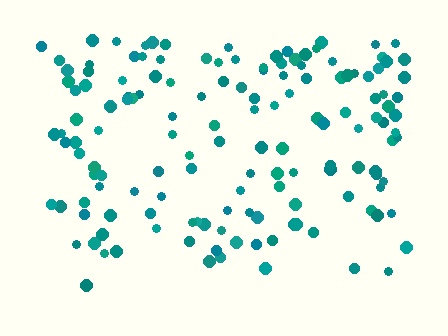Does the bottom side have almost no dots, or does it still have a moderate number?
Still a moderate number, just noticeably fewer than the top.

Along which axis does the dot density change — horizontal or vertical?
Vertical.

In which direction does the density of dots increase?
From bottom to top, with the top side densest.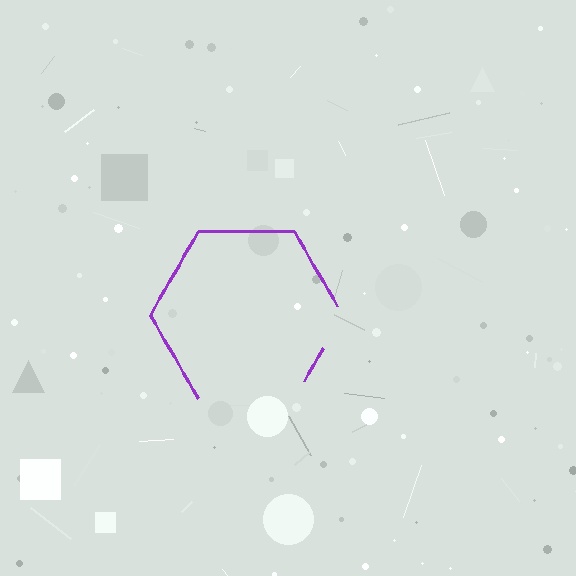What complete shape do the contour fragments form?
The contour fragments form a hexagon.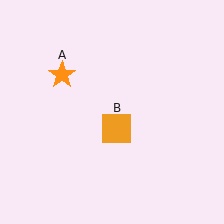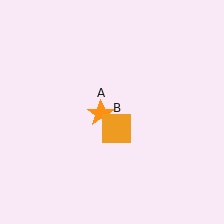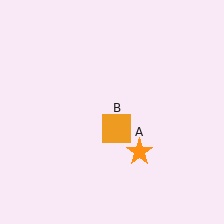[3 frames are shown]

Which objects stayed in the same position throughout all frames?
Orange square (object B) remained stationary.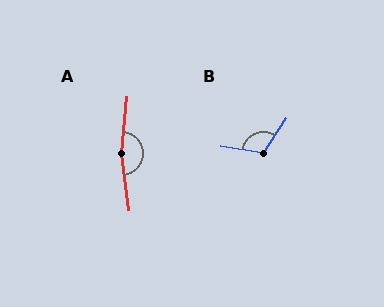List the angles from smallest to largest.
B (114°), A (168°).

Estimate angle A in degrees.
Approximately 168 degrees.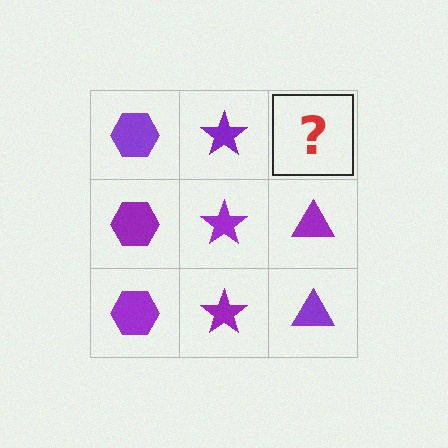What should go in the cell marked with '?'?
The missing cell should contain a purple triangle.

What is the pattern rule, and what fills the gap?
The rule is that each column has a consistent shape. The gap should be filled with a purple triangle.